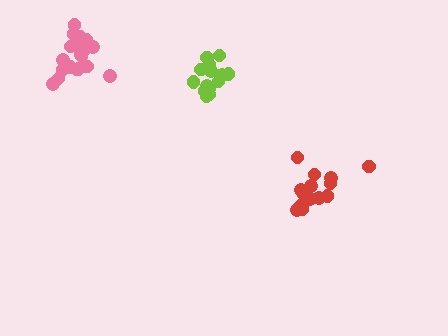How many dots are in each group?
Group 1: 15 dots, Group 2: 20 dots, Group 3: 14 dots (49 total).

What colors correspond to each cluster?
The clusters are colored: red, pink, lime.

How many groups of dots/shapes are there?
There are 3 groups.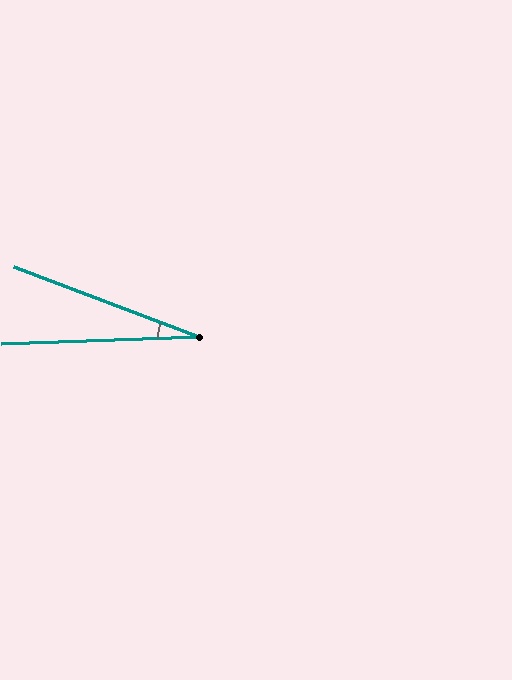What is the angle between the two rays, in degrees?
Approximately 23 degrees.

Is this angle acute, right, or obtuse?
It is acute.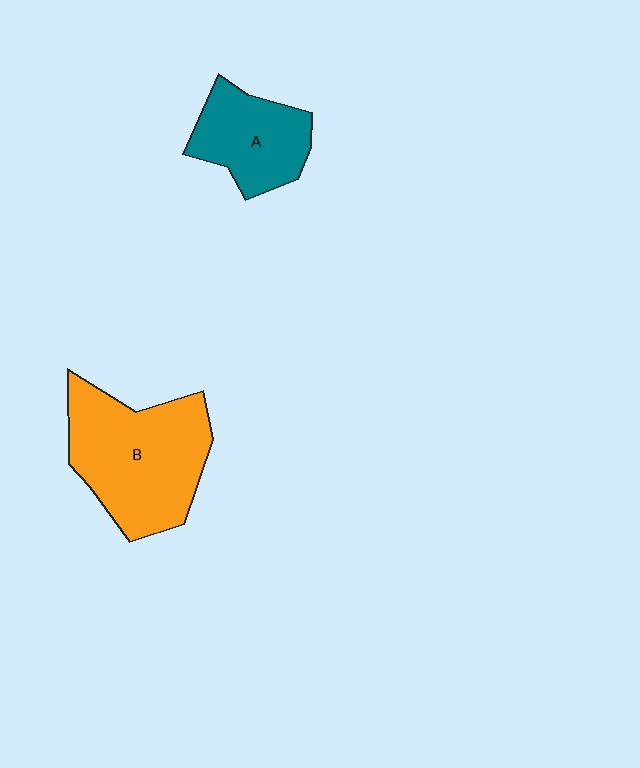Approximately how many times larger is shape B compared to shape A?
Approximately 1.7 times.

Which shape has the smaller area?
Shape A (teal).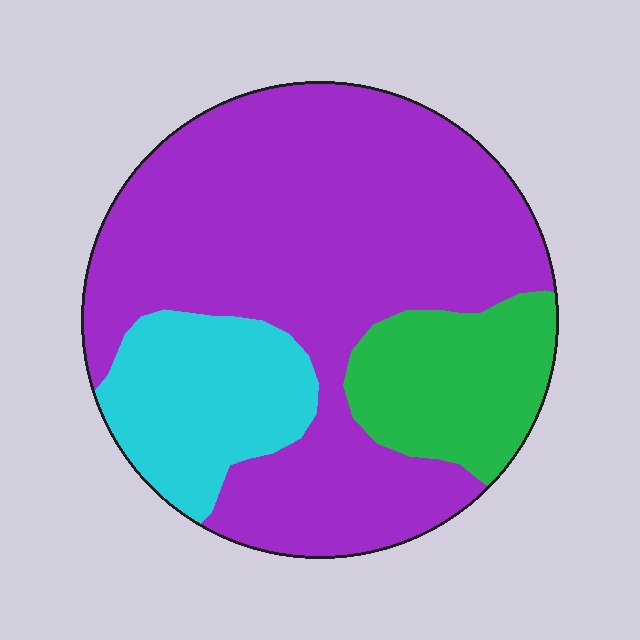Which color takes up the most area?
Purple, at roughly 65%.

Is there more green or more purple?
Purple.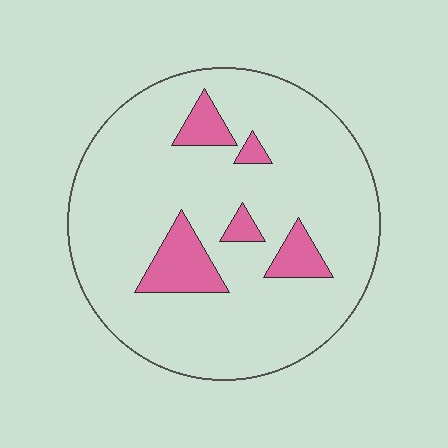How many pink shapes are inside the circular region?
5.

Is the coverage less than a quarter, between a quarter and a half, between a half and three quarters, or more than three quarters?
Less than a quarter.